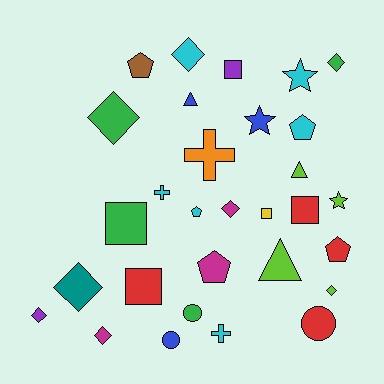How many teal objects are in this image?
There is 1 teal object.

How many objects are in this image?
There are 30 objects.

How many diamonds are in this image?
There are 8 diamonds.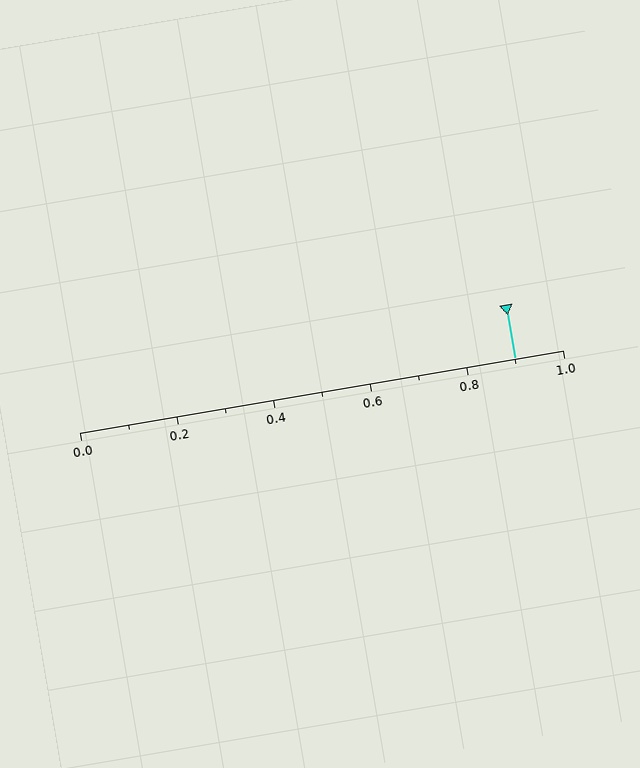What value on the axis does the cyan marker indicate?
The marker indicates approximately 0.9.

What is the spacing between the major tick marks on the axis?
The major ticks are spaced 0.2 apart.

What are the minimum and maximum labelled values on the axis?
The axis runs from 0.0 to 1.0.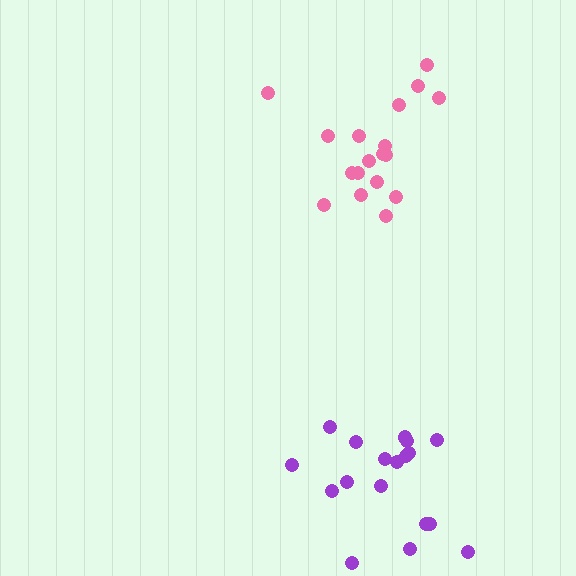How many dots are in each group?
Group 1: 18 dots, Group 2: 18 dots (36 total).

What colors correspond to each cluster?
The clusters are colored: pink, purple.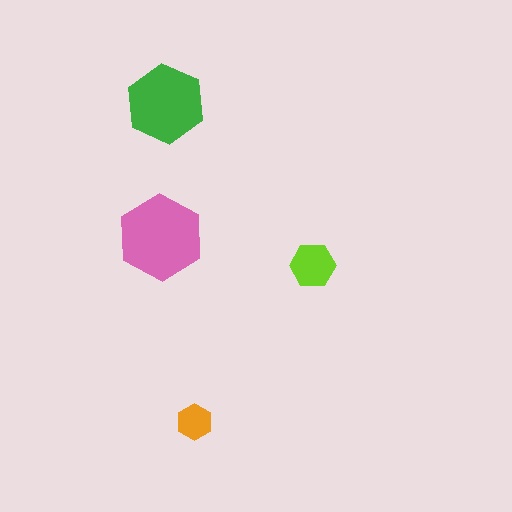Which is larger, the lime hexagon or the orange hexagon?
The lime one.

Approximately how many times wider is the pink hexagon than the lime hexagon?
About 2 times wider.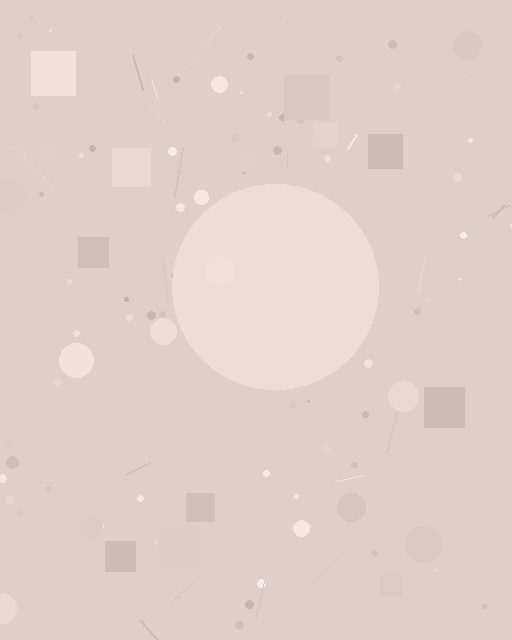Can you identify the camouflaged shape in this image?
The camouflaged shape is a circle.